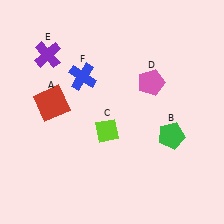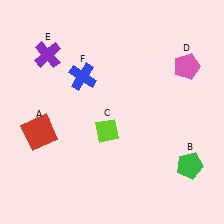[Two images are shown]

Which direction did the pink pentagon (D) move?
The pink pentagon (D) moved right.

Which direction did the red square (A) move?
The red square (A) moved down.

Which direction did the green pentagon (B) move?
The green pentagon (B) moved down.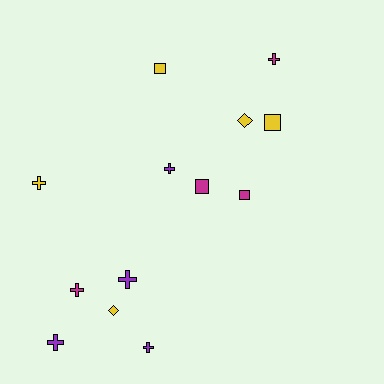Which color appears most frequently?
Yellow, with 5 objects.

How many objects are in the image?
There are 13 objects.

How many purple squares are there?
There are no purple squares.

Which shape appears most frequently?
Cross, with 7 objects.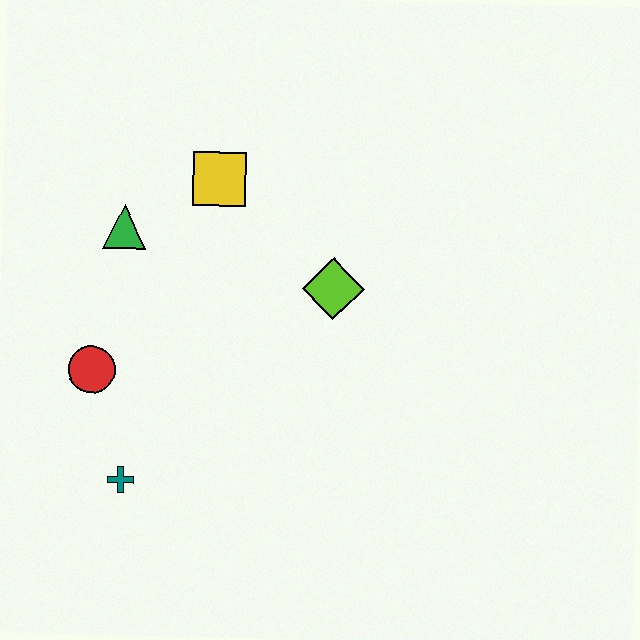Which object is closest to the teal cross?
The red circle is closest to the teal cross.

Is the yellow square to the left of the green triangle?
No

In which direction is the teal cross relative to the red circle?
The teal cross is below the red circle.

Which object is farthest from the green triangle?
The teal cross is farthest from the green triangle.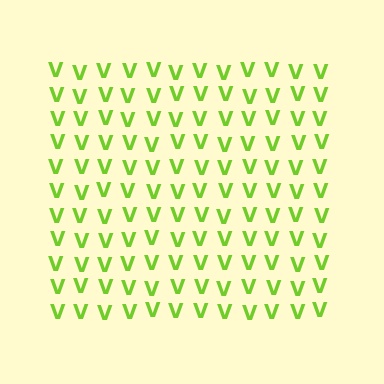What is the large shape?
The large shape is a square.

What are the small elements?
The small elements are letter V's.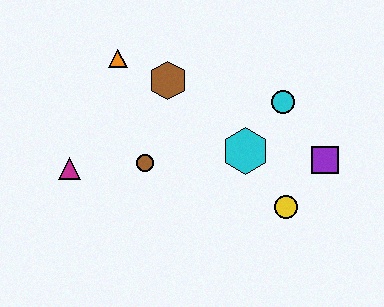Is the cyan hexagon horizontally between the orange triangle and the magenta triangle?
No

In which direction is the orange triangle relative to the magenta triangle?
The orange triangle is above the magenta triangle.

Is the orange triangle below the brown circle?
No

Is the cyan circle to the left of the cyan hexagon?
No